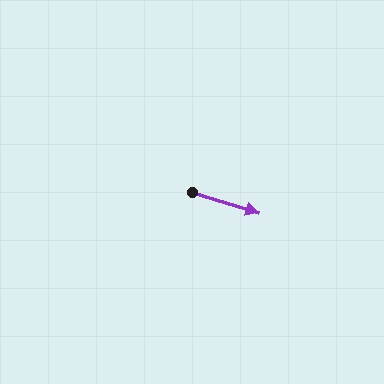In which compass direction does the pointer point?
East.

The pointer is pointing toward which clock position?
Roughly 4 o'clock.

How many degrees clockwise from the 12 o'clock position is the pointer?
Approximately 107 degrees.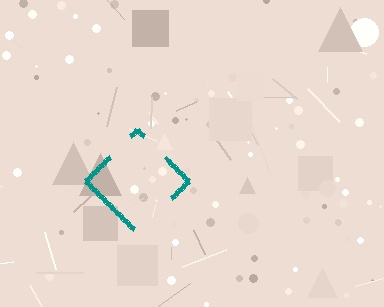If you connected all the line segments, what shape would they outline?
They would outline a diamond.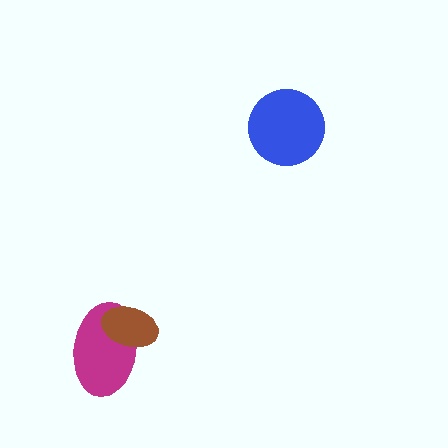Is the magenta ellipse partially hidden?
Yes, it is partially covered by another shape.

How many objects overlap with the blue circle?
0 objects overlap with the blue circle.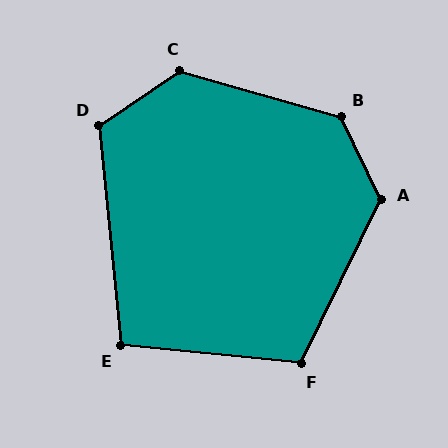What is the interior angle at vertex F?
Approximately 110 degrees (obtuse).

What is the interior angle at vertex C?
Approximately 130 degrees (obtuse).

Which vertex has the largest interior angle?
B, at approximately 131 degrees.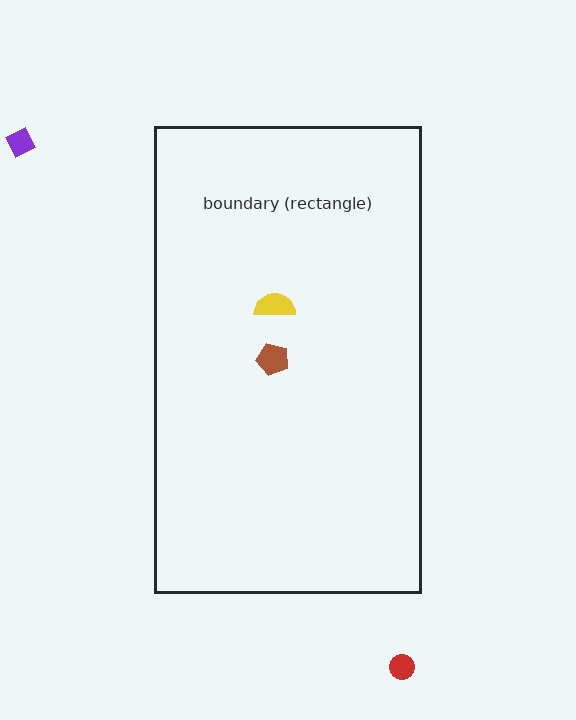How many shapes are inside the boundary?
2 inside, 2 outside.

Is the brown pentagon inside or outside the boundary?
Inside.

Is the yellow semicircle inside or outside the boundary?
Inside.